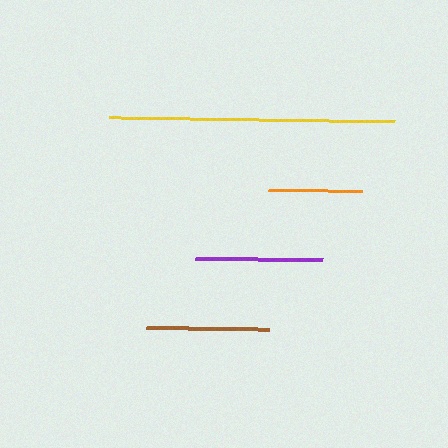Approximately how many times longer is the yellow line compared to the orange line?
The yellow line is approximately 3.1 times the length of the orange line.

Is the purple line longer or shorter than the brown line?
The purple line is longer than the brown line.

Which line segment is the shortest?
The orange line is the shortest at approximately 94 pixels.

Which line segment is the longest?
The yellow line is the longest at approximately 286 pixels.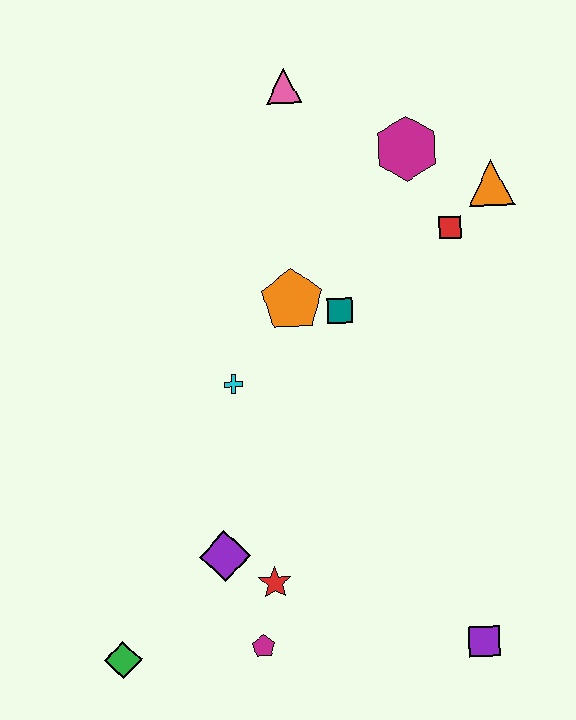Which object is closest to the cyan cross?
The orange pentagon is closest to the cyan cross.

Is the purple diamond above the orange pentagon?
No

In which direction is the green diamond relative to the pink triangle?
The green diamond is below the pink triangle.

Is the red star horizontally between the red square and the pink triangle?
No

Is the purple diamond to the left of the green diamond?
No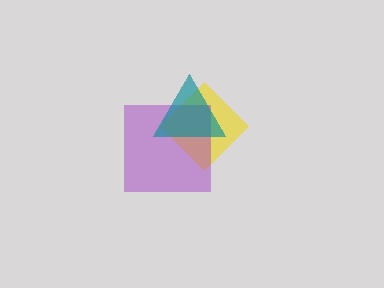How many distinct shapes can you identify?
There are 3 distinct shapes: a yellow diamond, a purple square, a teal triangle.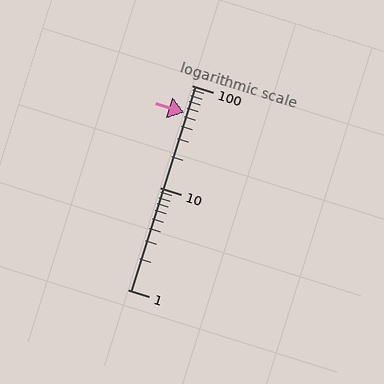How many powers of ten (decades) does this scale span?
The scale spans 2 decades, from 1 to 100.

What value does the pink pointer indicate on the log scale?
The pointer indicates approximately 54.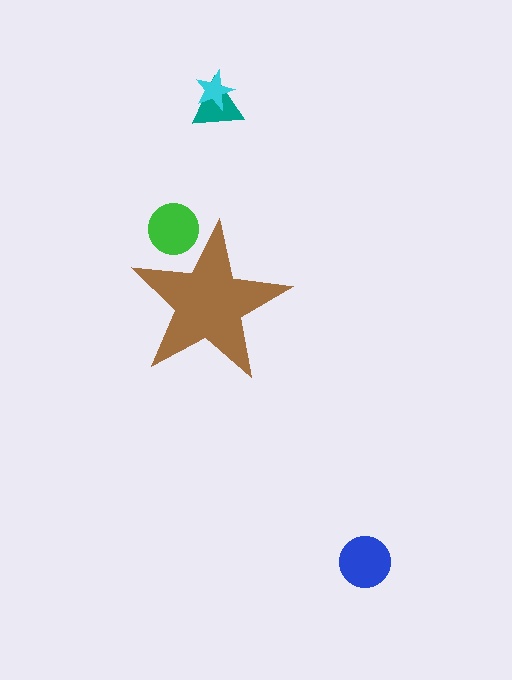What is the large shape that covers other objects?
A brown star.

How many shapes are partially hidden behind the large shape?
1 shape is partially hidden.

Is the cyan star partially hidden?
No, the cyan star is fully visible.